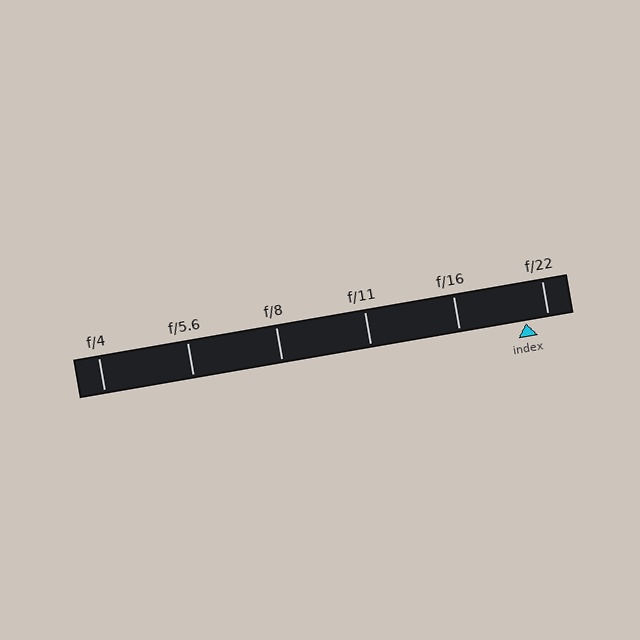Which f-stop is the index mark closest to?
The index mark is closest to f/22.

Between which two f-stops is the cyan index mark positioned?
The index mark is between f/16 and f/22.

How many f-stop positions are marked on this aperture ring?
There are 6 f-stop positions marked.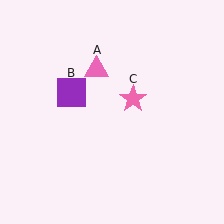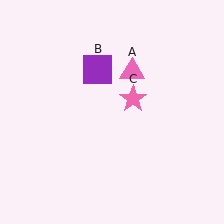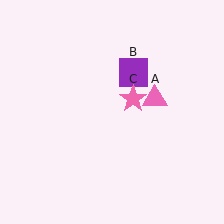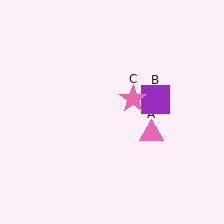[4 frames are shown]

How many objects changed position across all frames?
2 objects changed position: pink triangle (object A), purple square (object B).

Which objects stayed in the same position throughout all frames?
Pink star (object C) remained stationary.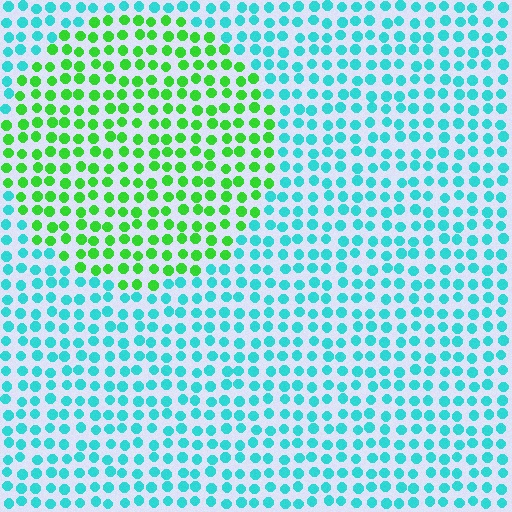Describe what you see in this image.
The image is filled with small cyan elements in a uniform arrangement. A circle-shaped region is visible where the elements are tinted to a slightly different hue, forming a subtle color boundary.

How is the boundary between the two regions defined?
The boundary is defined purely by a slight shift in hue (about 60 degrees). Spacing, size, and orientation are identical on both sides.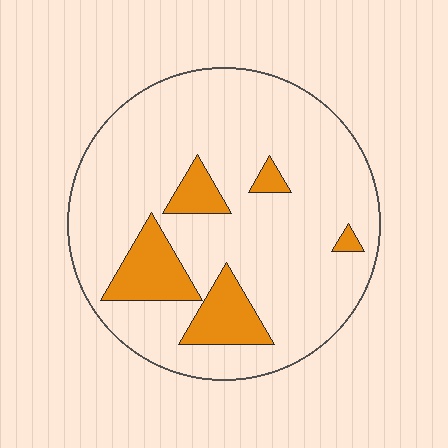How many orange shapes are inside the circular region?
5.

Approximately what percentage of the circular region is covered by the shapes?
Approximately 15%.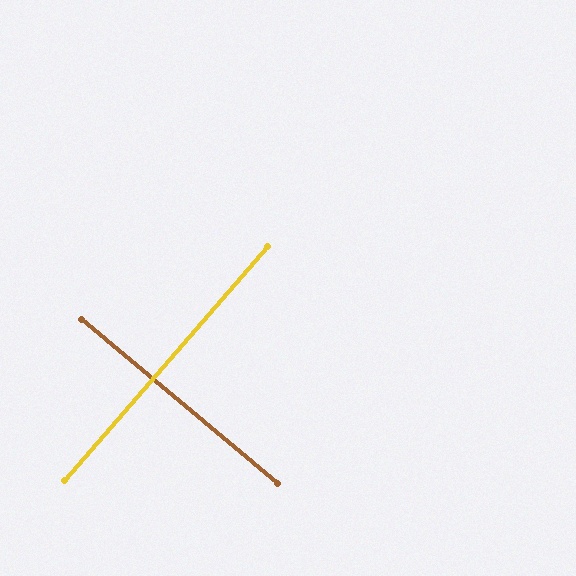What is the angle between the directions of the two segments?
Approximately 89 degrees.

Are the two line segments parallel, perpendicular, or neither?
Perpendicular — they meet at approximately 89°.